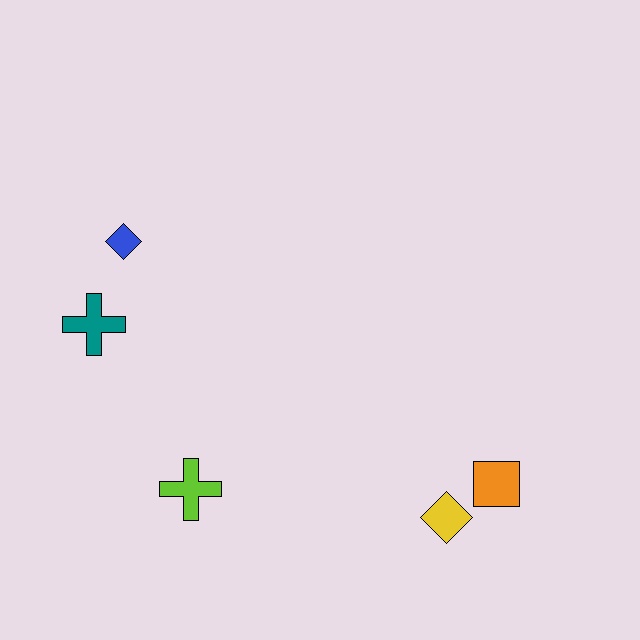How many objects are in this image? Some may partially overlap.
There are 5 objects.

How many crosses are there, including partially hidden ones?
There are 2 crosses.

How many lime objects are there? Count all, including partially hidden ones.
There is 1 lime object.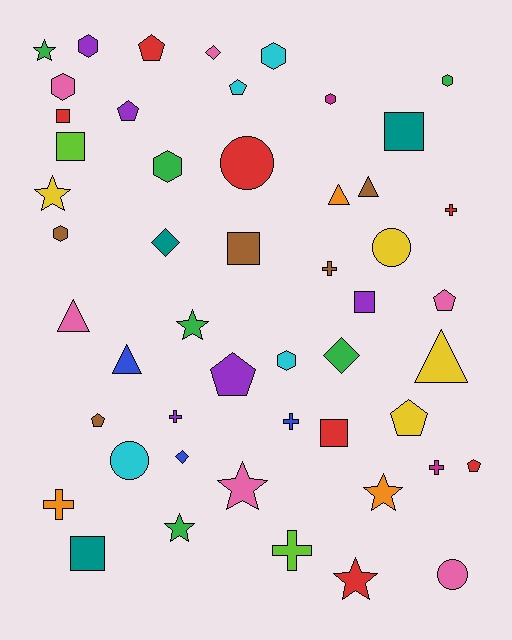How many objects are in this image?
There are 50 objects.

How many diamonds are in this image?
There are 4 diamonds.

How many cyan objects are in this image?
There are 4 cyan objects.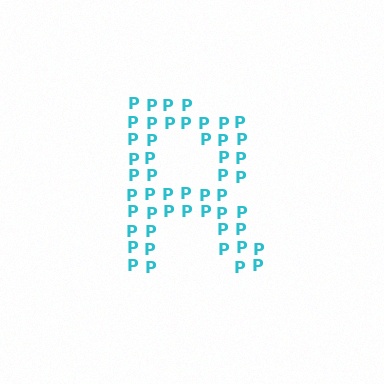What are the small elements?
The small elements are letter P's.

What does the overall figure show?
The overall figure shows the letter R.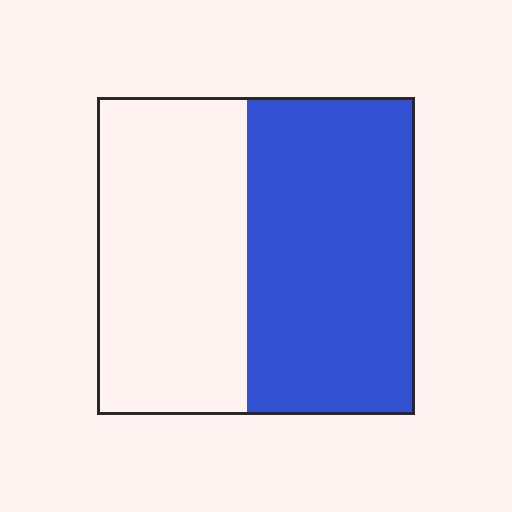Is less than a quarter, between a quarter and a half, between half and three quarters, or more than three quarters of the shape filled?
Between half and three quarters.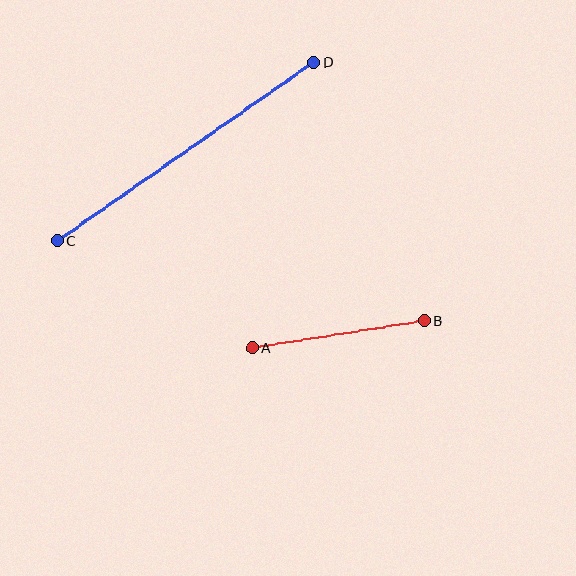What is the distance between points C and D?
The distance is approximately 313 pixels.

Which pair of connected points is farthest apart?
Points C and D are farthest apart.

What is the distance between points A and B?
The distance is approximately 174 pixels.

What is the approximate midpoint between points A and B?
The midpoint is at approximately (338, 334) pixels.